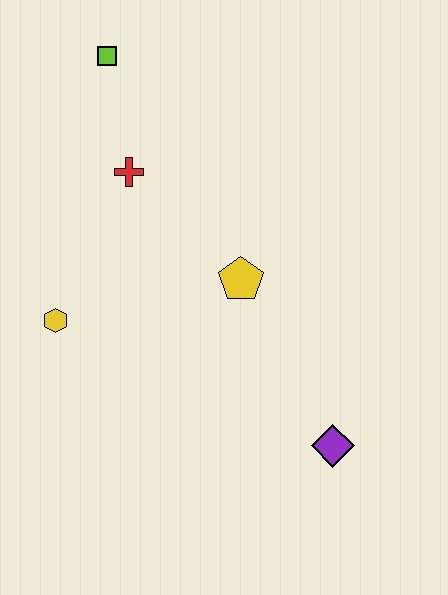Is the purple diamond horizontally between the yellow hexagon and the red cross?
No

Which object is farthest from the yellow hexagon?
The purple diamond is farthest from the yellow hexagon.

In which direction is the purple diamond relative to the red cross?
The purple diamond is below the red cross.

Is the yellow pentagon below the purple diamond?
No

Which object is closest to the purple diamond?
The yellow pentagon is closest to the purple diamond.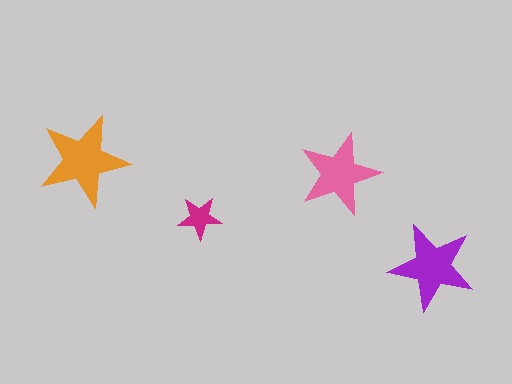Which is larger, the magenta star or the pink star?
The pink one.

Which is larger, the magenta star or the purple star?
The purple one.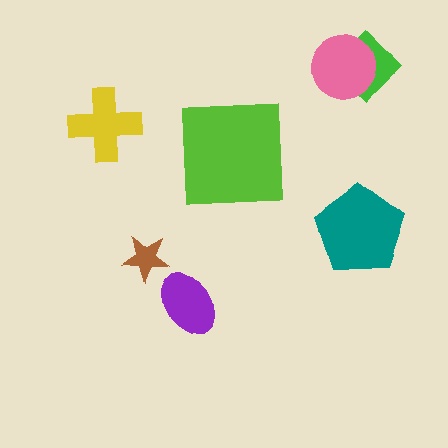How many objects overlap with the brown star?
0 objects overlap with the brown star.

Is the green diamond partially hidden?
Yes, it is partially covered by another shape.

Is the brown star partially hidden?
No, no other shape covers it.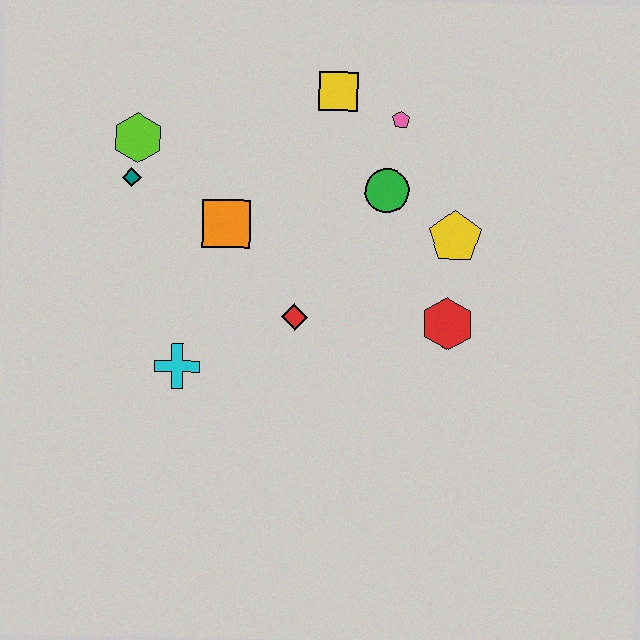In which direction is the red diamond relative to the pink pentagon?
The red diamond is below the pink pentagon.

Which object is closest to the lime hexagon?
The teal diamond is closest to the lime hexagon.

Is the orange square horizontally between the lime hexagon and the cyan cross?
No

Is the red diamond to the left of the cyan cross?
No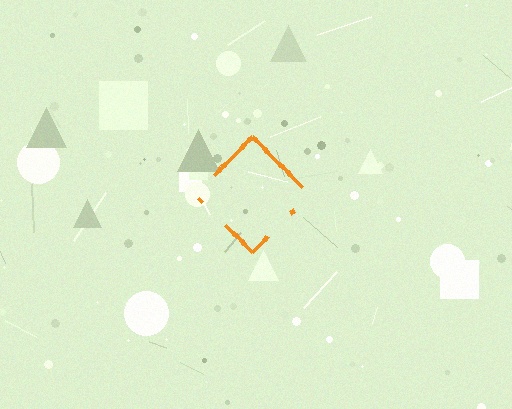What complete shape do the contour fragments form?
The contour fragments form a diamond.